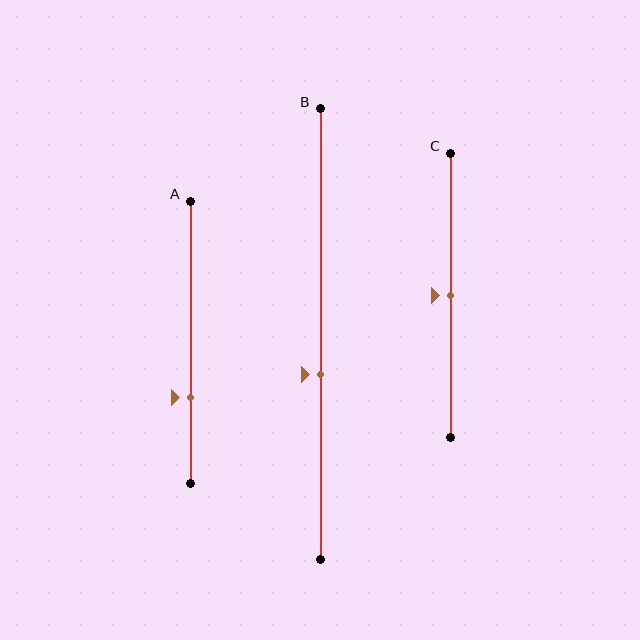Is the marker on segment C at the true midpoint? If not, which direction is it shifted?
Yes, the marker on segment C is at the true midpoint.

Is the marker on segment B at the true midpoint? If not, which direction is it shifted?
No, the marker on segment B is shifted downward by about 9% of the segment length.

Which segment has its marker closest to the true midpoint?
Segment C has its marker closest to the true midpoint.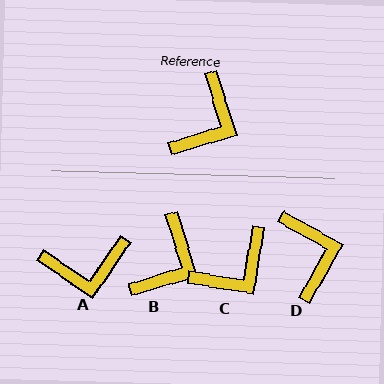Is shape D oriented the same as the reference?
No, it is off by about 44 degrees.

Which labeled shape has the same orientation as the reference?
B.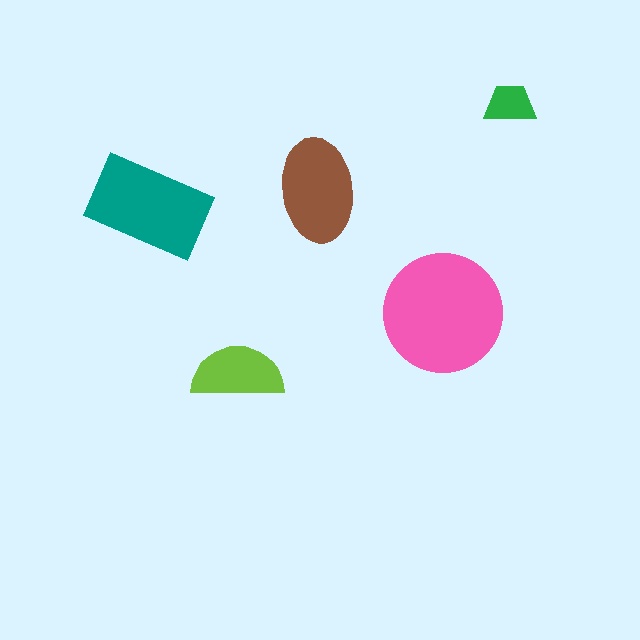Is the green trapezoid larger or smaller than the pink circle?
Smaller.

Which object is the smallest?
The green trapezoid.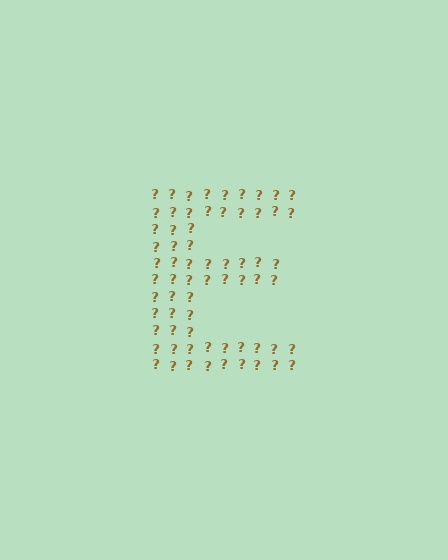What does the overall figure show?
The overall figure shows the letter E.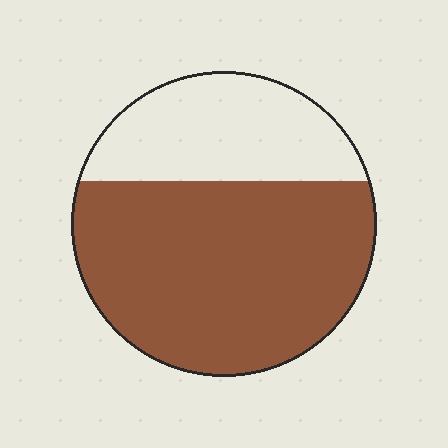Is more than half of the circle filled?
Yes.